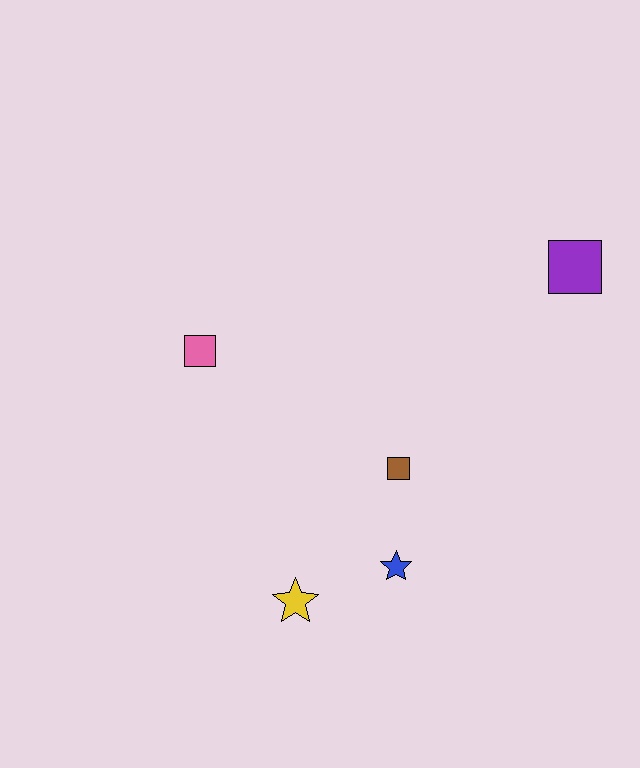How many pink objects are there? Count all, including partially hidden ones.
There is 1 pink object.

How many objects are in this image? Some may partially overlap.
There are 5 objects.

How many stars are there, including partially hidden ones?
There are 2 stars.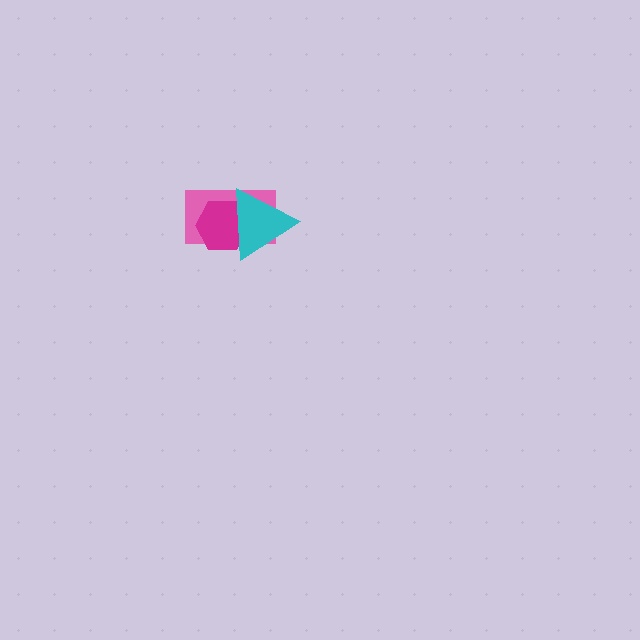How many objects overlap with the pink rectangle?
2 objects overlap with the pink rectangle.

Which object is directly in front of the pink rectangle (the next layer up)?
The magenta hexagon is directly in front of the pink rectangle.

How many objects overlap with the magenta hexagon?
2 objects overlap with the magenta hexagon.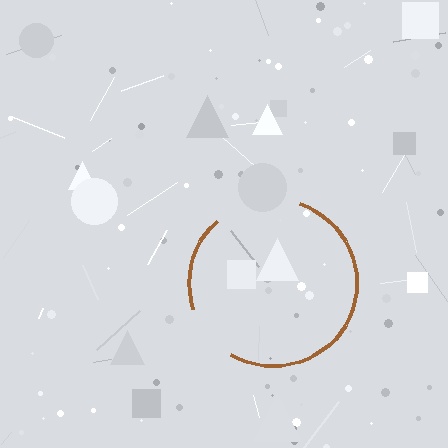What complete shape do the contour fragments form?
The contour fragments form a circle.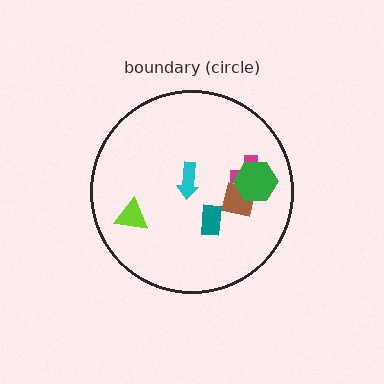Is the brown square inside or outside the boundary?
Inside.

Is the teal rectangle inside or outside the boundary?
Inside.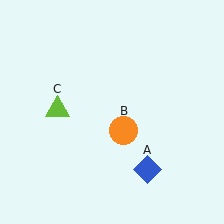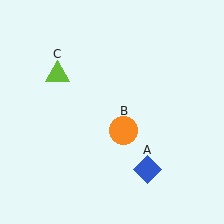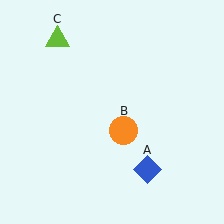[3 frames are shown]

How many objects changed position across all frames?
1 object changed position: lime triangle (object C).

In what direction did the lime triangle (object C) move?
The lime triangle (object C) moved up.